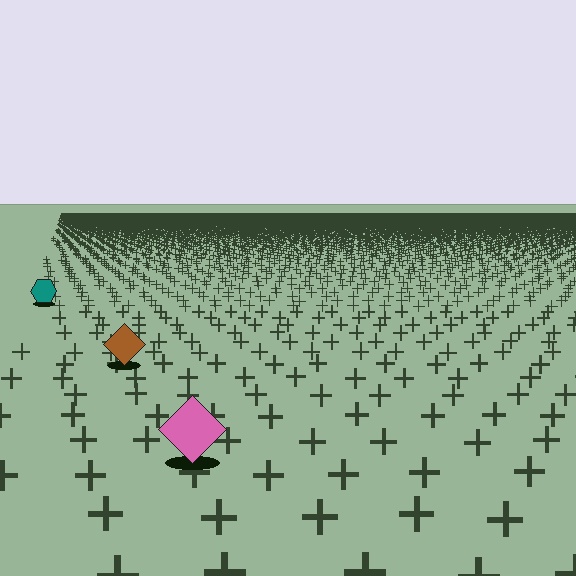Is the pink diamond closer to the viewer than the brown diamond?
Yes. The pink diamond is closer — you can tell from the texture gradient: the ground texture is coarser near it.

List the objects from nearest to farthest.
From nearest to farthest: the pink diamond, the brown diamond, the teal hexagon.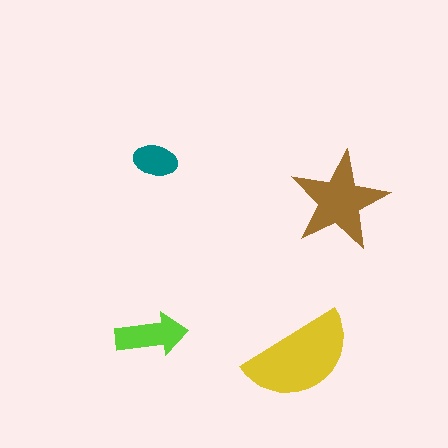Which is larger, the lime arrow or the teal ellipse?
The lime arrow.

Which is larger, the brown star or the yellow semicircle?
The yellow semicircle.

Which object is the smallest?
The teal ellipse.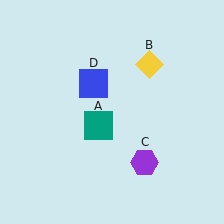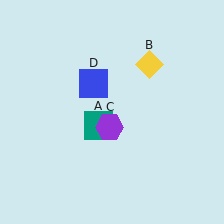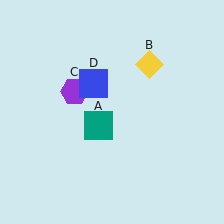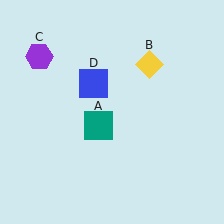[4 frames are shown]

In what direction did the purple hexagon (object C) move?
The purple hexagon (object C) moved up and to the left.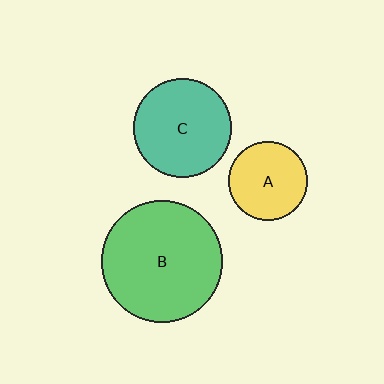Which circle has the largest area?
Circle B (green).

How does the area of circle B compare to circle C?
Approximately 1.5 times.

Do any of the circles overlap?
No, none of the circles overlap.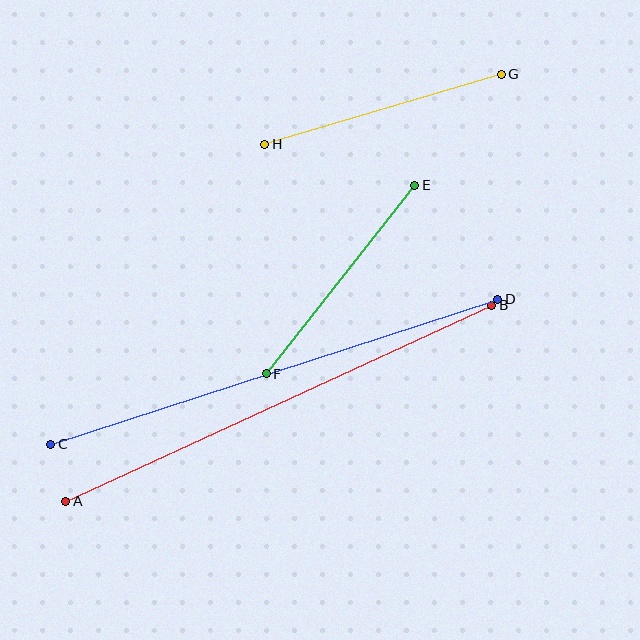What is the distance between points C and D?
The distance is approximately 470 pixels.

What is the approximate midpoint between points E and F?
The midpoint is at approximately (340, 279) pixels.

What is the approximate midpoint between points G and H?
The midpoint is at approximately (383, 109) pixels.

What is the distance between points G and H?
The distance is approximately 247 pixels.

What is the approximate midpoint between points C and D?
The midpoint is at approximately (274, 372) pixels.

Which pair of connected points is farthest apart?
Points C and D are farthest apart.